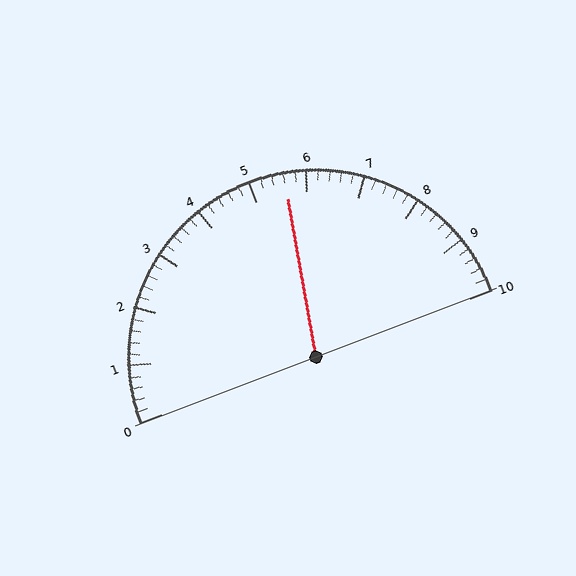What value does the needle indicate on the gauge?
The needle indicates approximately 5.6.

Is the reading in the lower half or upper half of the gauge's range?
The reading is in the upper half of the range (0 to 10).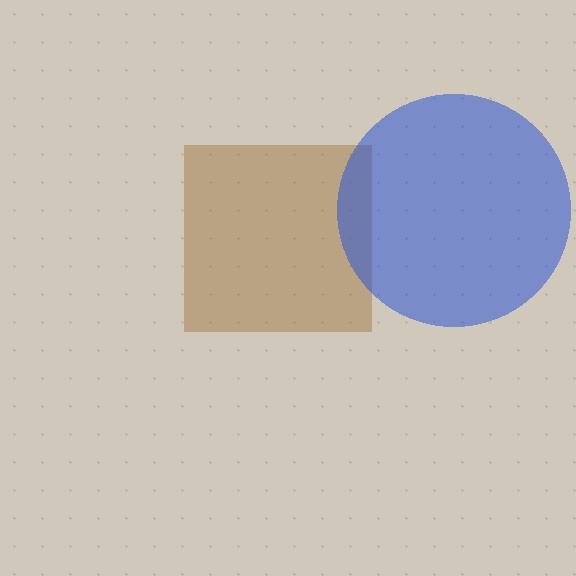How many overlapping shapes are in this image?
There are 2 overlapping shapes in the image.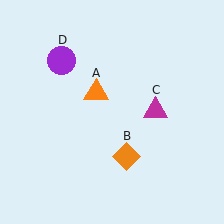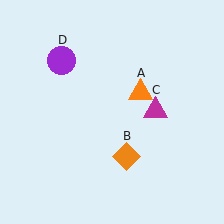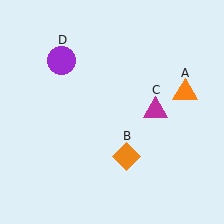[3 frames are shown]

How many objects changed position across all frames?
1 object changed position: orange triangle (object A).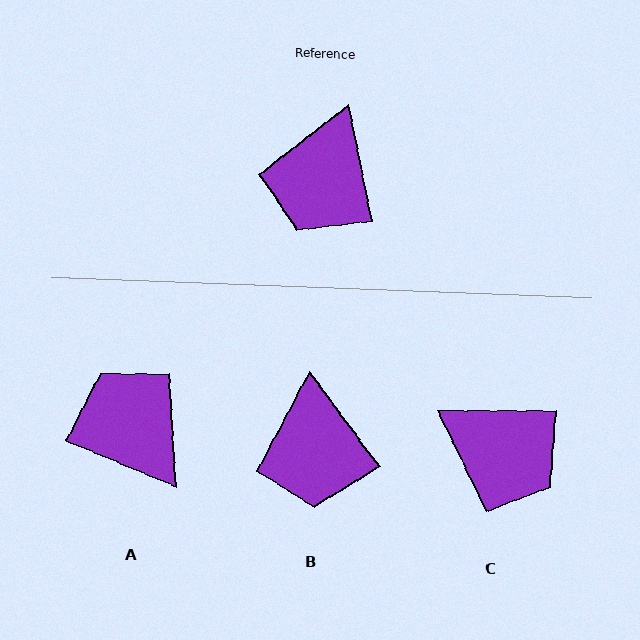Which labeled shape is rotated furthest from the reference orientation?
A, about 124 degrees away.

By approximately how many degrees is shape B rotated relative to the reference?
Approximately 25 degrees counter-clockwise.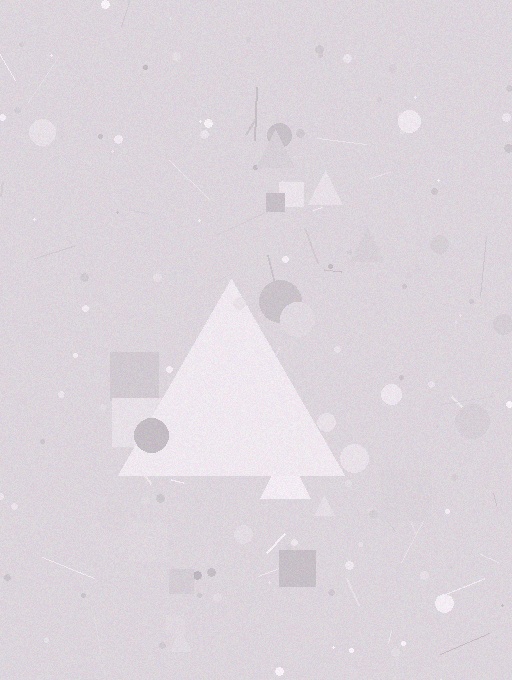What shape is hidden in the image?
A triangle is hidden in the image.